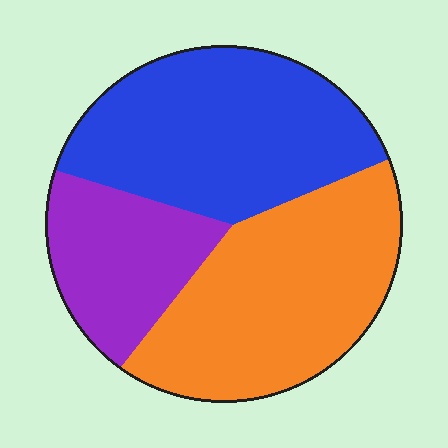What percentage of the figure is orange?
Orange takes up about two fifths (2/5) of the figure.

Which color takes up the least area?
Purple, at roughly 20%.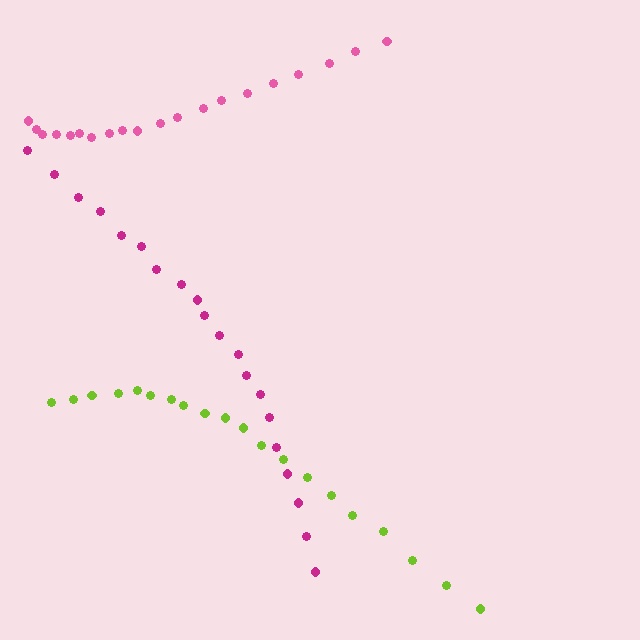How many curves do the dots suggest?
There are 3 distinct paths.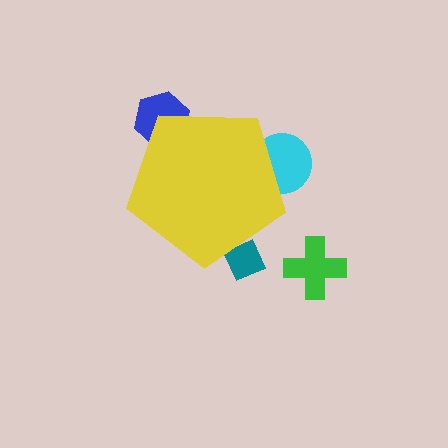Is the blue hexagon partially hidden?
Yes, the blue hexagon is partially hidden behind the yellow pentagon.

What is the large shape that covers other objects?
A yellow pentagon.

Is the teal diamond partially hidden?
Yes, the teal diamond is partially hidden behind the yellow pentagon.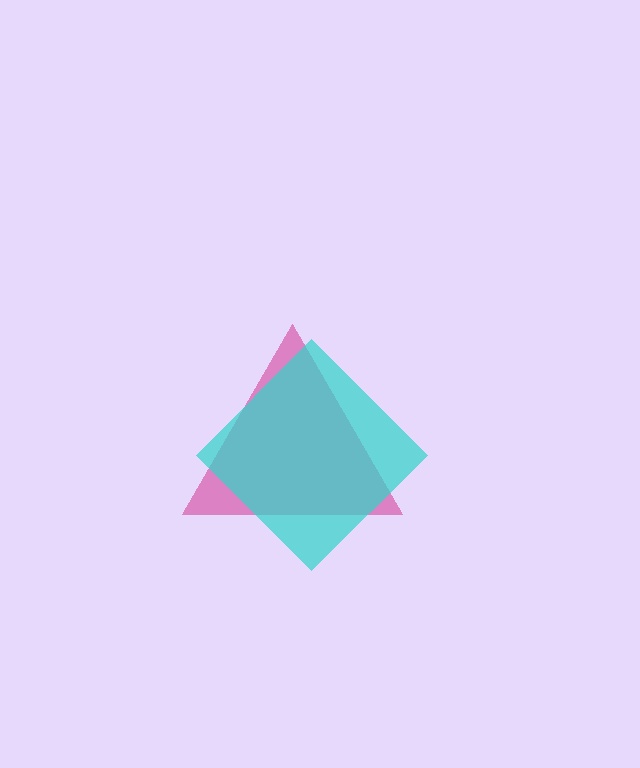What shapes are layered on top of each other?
The layered shapes are: a magenta triangle, a cyan diamond.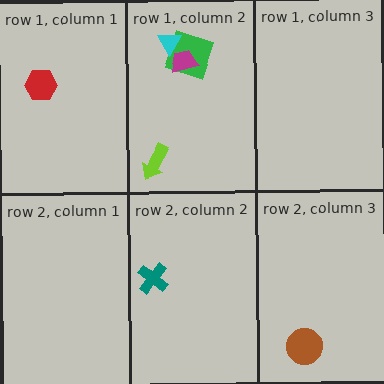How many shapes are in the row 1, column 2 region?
4.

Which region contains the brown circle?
The row 2, column 3 region.